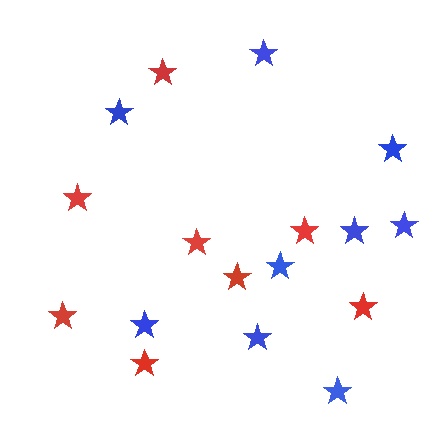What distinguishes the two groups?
There are 2 groups: one group of blue stars (9) and one group of red stars (8).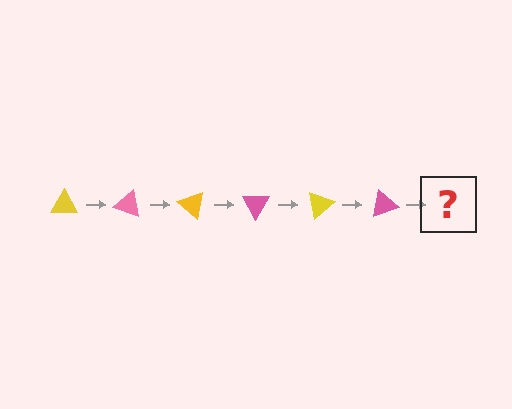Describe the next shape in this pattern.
It should be a yellow triangle, rotated 120 degrees from the start.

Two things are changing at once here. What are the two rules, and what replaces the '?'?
The two rules are that it rotates 20 degrees each step and the color cycles through yellow and pink. The '?' should be a yellow triangle, rotated 120 degrees from the start.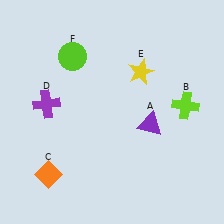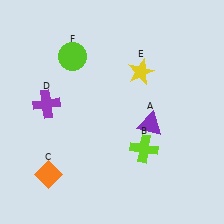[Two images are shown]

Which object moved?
The lime cross (B) moved down.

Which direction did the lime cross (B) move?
The lime cross (B) moved down.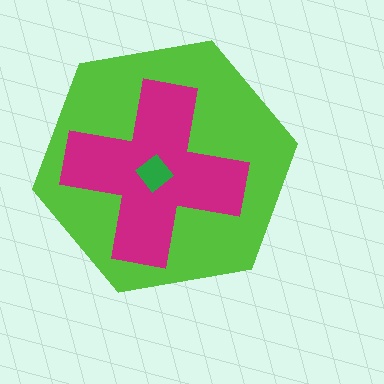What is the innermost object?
The green diamond.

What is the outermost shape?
The lime hexagon.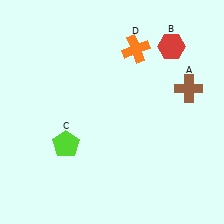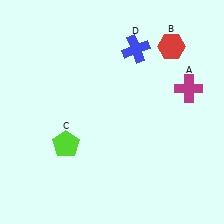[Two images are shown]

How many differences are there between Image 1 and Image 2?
There are 2 differences between the two images.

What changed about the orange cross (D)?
In Image 1, D is orange. In Image 2, it changed to blue.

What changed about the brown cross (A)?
In Image 1, A is brown. In Image 2, it changed to magenta.